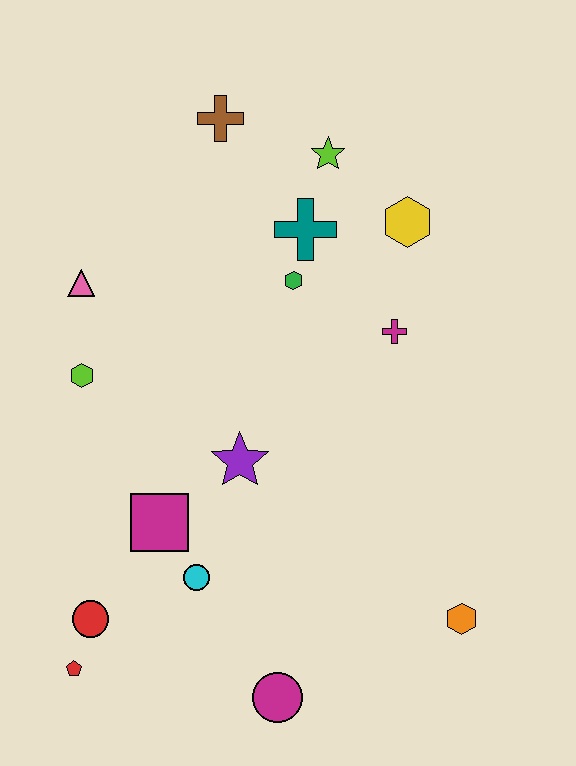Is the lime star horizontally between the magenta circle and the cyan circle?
No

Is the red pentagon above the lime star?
No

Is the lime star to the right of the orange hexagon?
No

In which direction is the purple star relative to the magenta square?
The purple star is to the right of the magenta square.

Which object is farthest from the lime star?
The red pentagon is farthest from the lime star.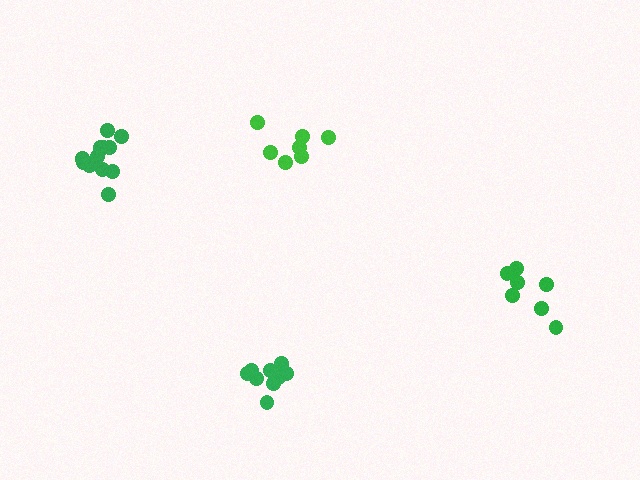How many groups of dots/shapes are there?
There are 4 groups.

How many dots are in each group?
Group 1: 7 dots, Group 2: 10 dots, Group 3: 7 dots, Group 4: 13 dots (37 total).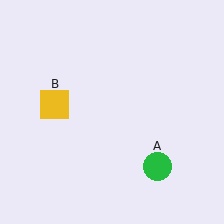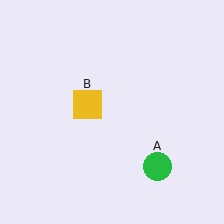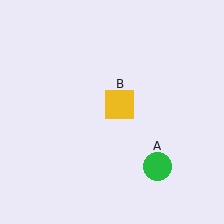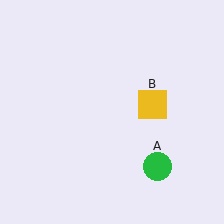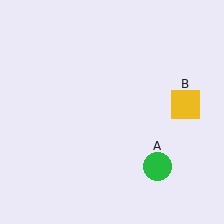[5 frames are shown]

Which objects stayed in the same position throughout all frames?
Green circle (object A) remained stationary.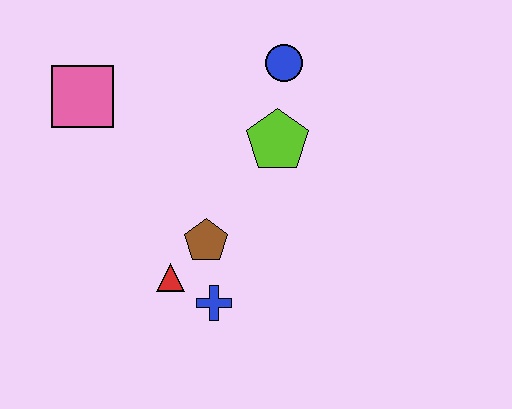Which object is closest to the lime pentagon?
The blue circle is closest to the lime pentagon.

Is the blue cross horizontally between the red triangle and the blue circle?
Yes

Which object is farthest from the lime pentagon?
The pink square is farthest from the lime pentagon.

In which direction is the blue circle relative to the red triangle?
The blue circle is above the red triangle.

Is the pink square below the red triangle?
No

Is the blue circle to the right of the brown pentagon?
Yes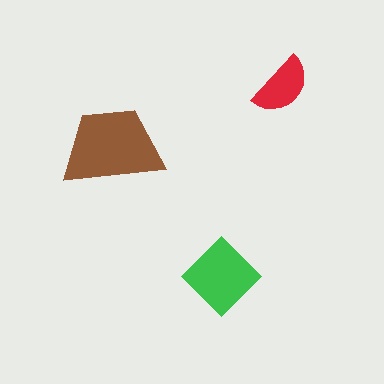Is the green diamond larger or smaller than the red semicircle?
Larger.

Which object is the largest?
The brown trapezoid.